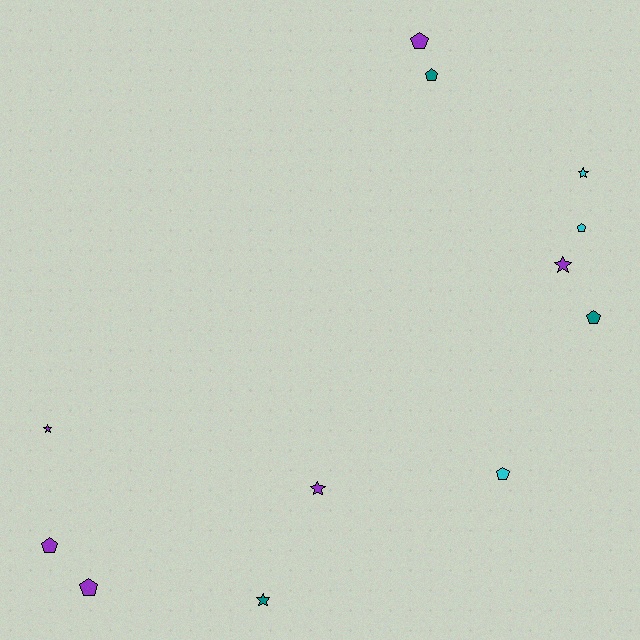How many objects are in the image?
There are 12 objects.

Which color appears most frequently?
Purple, with 6 objects.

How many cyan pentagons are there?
There are 2 cyan pentagons.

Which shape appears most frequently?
Pentagon, with 7 objects.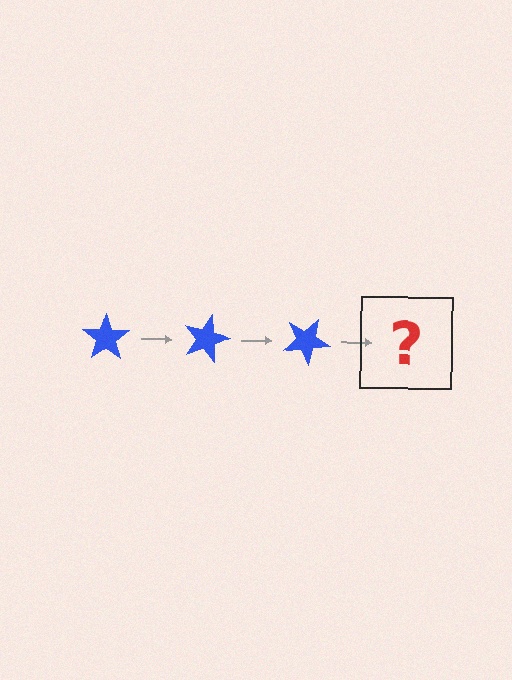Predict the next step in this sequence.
The next step is a blue star rotated 45 degrees.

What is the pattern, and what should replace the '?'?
The pattern is that the star rotates 15 degrees each step. The '?' should be a blue star rotated 45 degrees.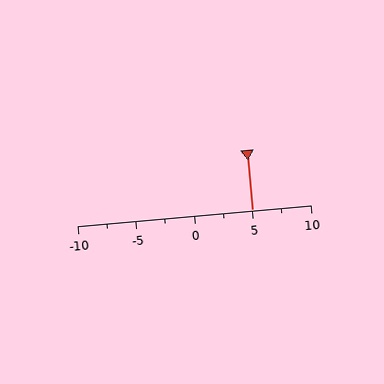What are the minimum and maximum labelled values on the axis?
The axis runs from -10 to 10.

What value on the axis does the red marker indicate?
The marker indicates approximately 5.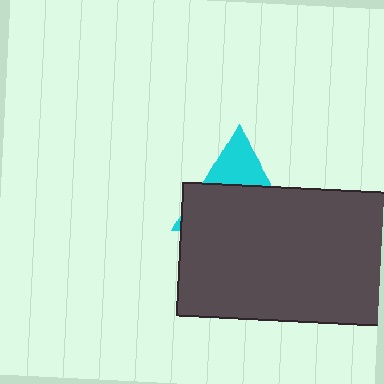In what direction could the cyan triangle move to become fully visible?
The cyan triangle could move up. That would shift it out from behind the dark gray rectangle entirely.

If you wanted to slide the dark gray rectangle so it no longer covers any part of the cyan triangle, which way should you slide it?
Slide it down — that is the most direct way to separate the two shapes.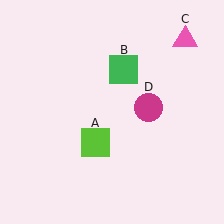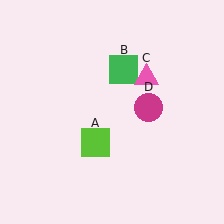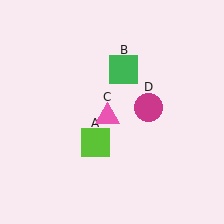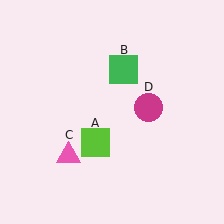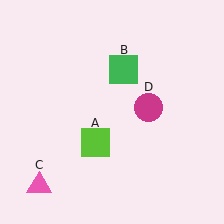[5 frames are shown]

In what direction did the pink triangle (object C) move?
The pink triangle (object C) moved down and to the left.